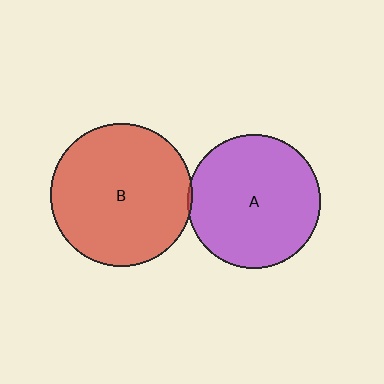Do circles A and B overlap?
Yes.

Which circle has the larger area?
Circle B (red).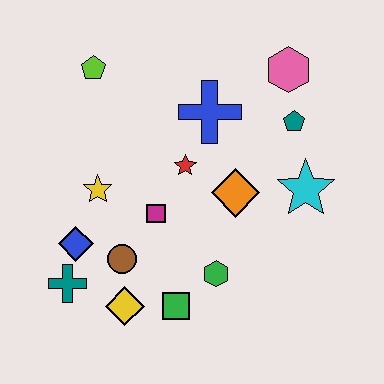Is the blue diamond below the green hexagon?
No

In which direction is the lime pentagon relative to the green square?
The lime pentagon is above the green square.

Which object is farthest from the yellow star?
The pink hexagon is farthest from the yellow star.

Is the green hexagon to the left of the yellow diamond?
No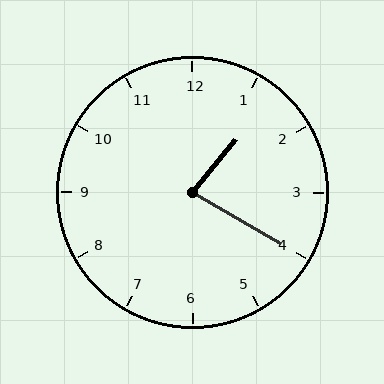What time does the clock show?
1:20.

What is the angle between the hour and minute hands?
Approximately 80 degrees.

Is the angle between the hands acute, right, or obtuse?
It is acute.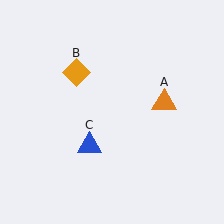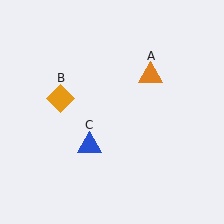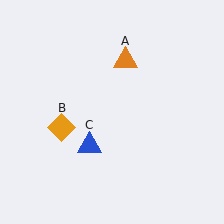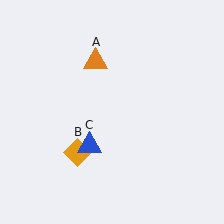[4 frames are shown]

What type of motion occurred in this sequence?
The orange triangle (object A), orange diamond (object B) rotated counterclockwise around the center of the scene.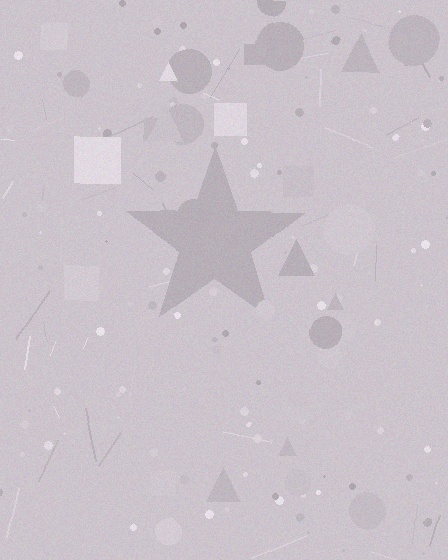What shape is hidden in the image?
A star is hidden in the image.